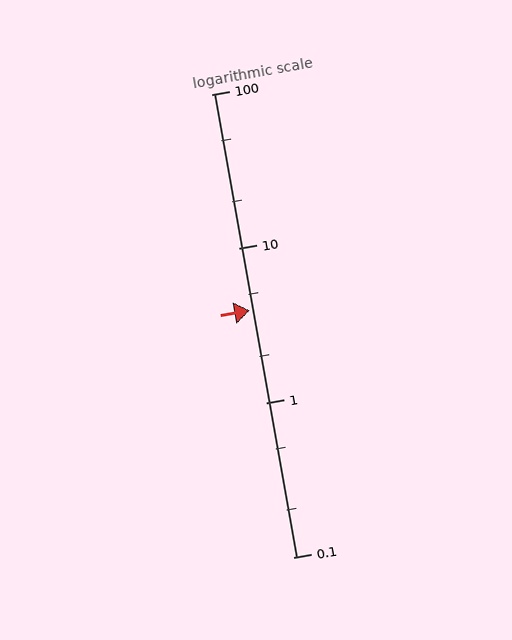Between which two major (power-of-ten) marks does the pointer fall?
The pointer is between 1 and 10.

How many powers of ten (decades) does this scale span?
The scale spans 3 decades, from 0.1 to 100.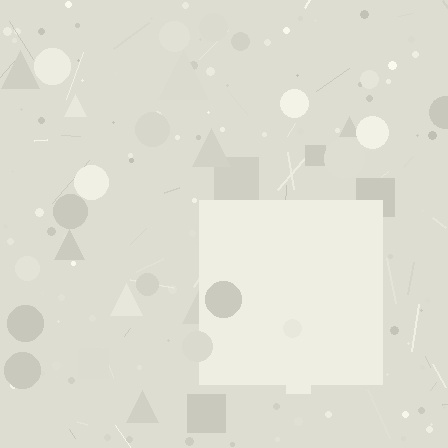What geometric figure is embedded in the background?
A square is embedded in the background.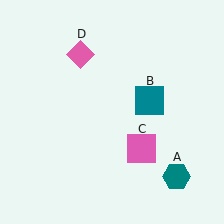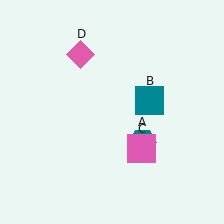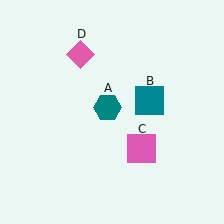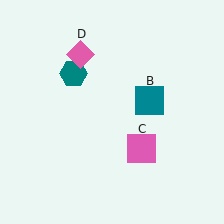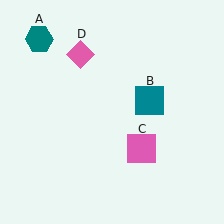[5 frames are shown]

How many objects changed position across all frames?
1 object changed position: teal hexagon (object A).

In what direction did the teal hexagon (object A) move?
The teal hexagon (object A) moved up and to the left.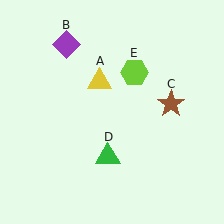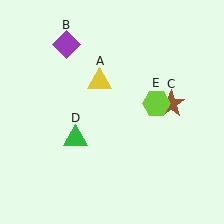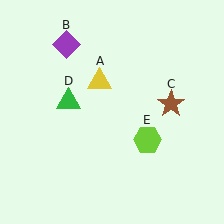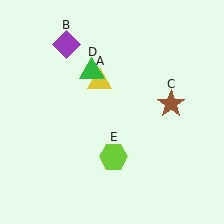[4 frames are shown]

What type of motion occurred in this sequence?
The green triangle (object D), lime hexagon (object E) rotated clockwise around the center of the scene.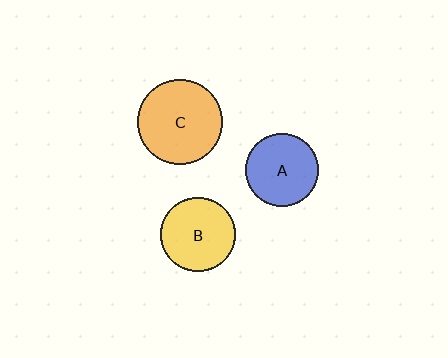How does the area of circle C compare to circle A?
Approximately 1.4 times.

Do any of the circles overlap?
No, none of the circles overlap.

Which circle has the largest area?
Circle C (orange).